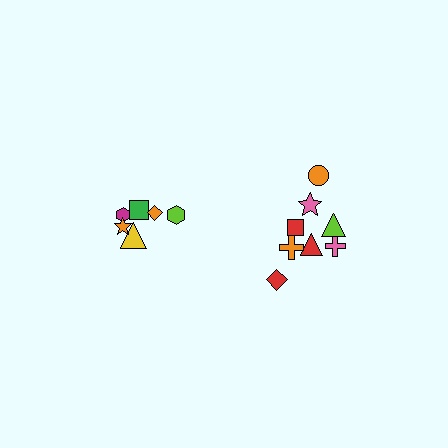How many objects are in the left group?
There are 6 objects.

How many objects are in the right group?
There are 8 objects.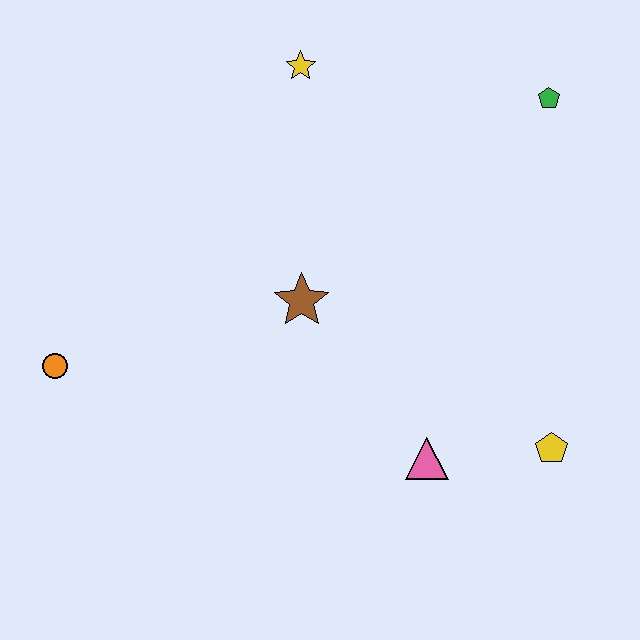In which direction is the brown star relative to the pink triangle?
The brown star is above the pink triangle.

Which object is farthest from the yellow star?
The yellow pentagon is farthest from the yellow star.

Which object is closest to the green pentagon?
The yellow star is closest to the green pentagon.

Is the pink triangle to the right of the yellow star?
Yes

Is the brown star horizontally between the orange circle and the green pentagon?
Yes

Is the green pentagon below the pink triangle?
No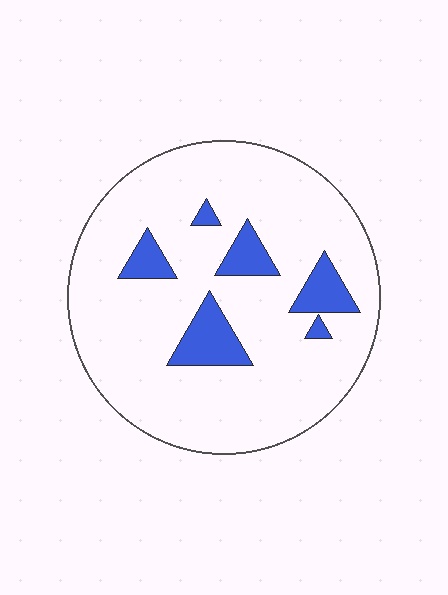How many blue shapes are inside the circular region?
6.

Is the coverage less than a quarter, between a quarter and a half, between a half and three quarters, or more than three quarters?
Less than a quarter.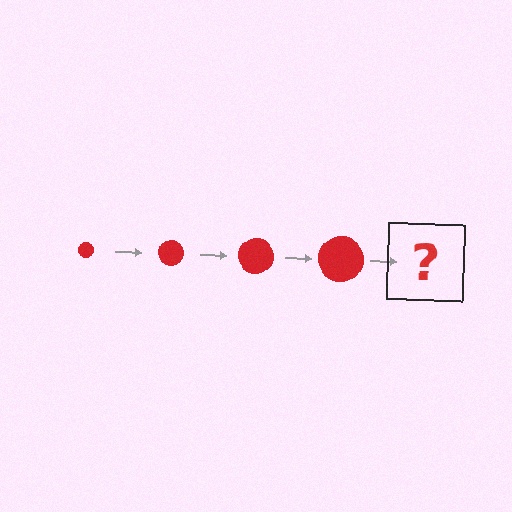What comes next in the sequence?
The next element should be a red circle, larger than the previous one.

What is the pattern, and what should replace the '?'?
The pattern is that the circle gets progressively larger each step. The '?' should be a red circle, larger than the previous one.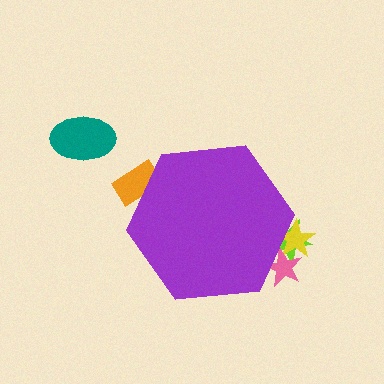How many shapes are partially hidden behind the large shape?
4 shapes are partially hidden.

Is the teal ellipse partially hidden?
No, the teal ellipse is fully visible.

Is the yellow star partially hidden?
Yes, the yellow star is partially hidden behind the purple hexagon.